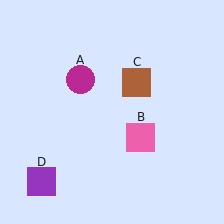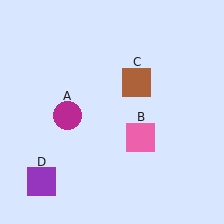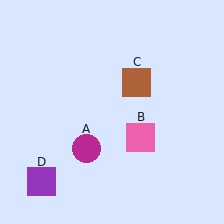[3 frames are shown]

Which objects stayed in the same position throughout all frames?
Pink square (object B) and brown square (object C) and purple square (object D) remained stationary.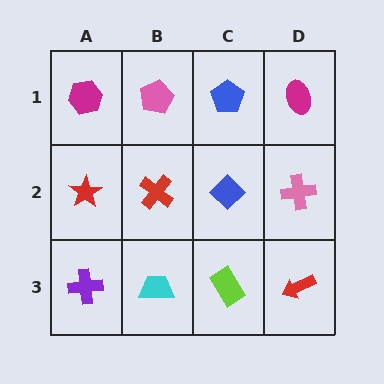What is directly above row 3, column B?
A red cross.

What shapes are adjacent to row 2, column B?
A pink pentagon (row 1, column B), a cyan trapezoid (row 3, column B), a red star (row 2, column A), a blue diamond (row 2, column C).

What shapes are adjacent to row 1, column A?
A red star (row 2, column A), a pink pentagon (row 1, column B).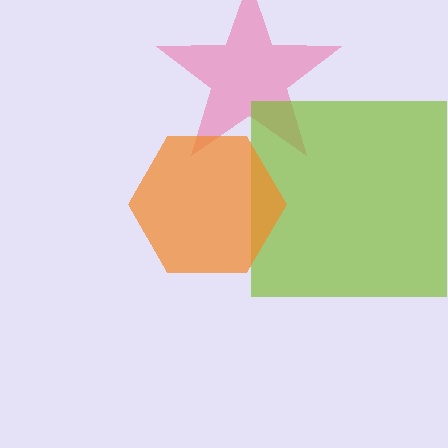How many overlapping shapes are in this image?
There are 3 overlapping shapes in the image.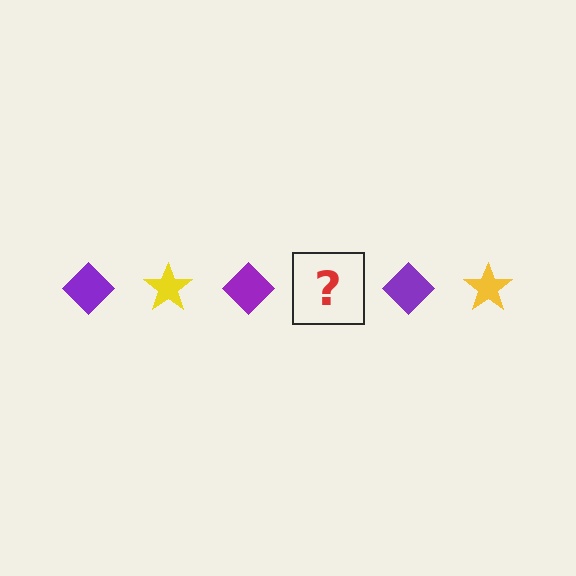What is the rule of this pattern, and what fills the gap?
The rule is that the pattern alternates between purple diamond and yellow star. The gap should be filled with a yellow star.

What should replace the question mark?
The question mark should be replaced with a yellow star.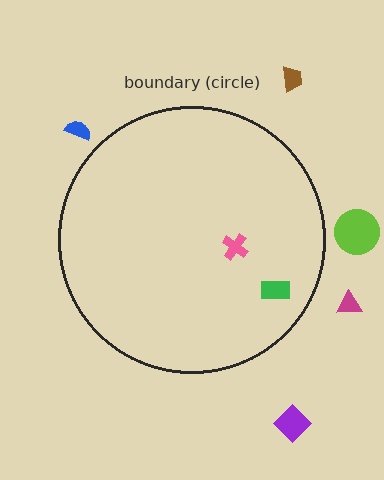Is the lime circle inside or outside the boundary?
Outside.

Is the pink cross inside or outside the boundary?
Inside.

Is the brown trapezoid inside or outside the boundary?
Outside.